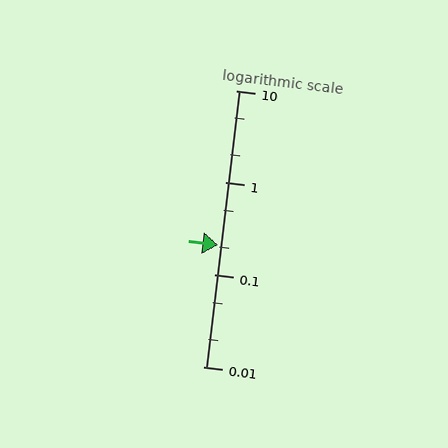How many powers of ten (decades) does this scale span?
The scale spans 3 decades, from 0.01 to 10.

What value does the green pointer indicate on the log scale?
The pointer indicates approximately 0.21.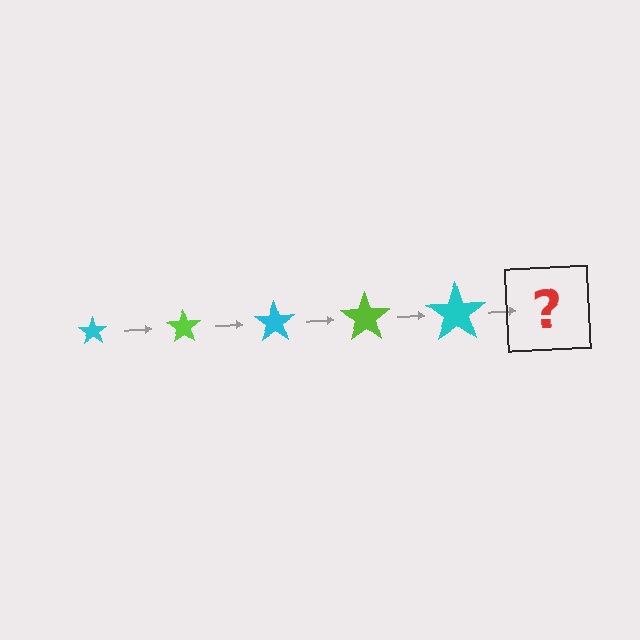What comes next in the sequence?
The next element should be a lime star, larger than the previous one.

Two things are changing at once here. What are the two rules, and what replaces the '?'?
The two rules are that the star grows larger each step and the color cycles through cyan and lime. The '?' should be a lime star, larger than the previous one.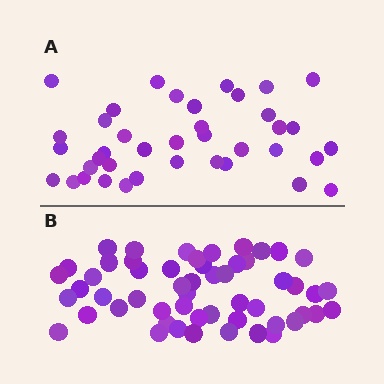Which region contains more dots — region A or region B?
Region B (the bottom region) has more dots.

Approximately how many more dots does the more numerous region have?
Region B has approximately 15 more dots than region A.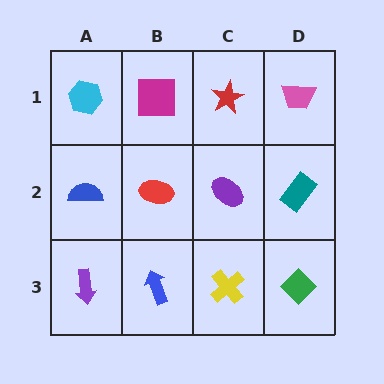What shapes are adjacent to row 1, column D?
A teal rectangle (row 2, column D), a red star (row 1, column C).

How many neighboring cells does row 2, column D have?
3.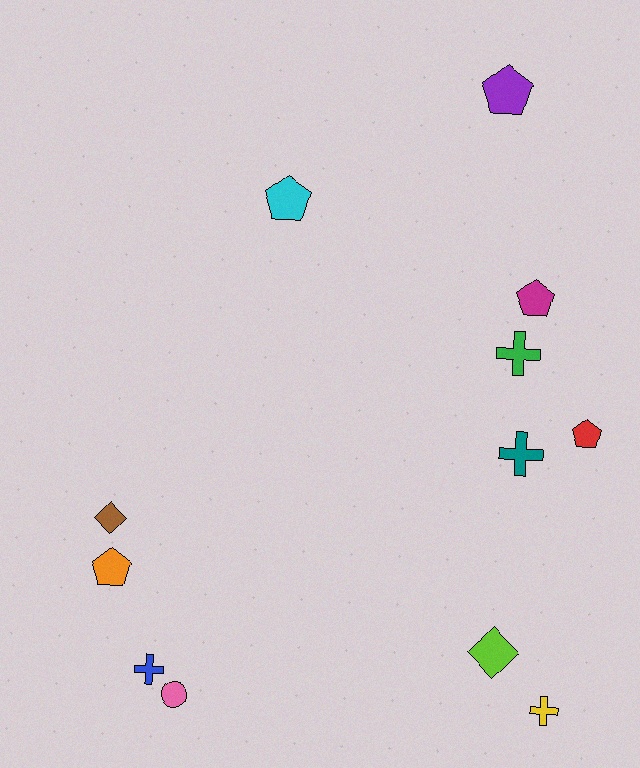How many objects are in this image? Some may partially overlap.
There are 12 objects.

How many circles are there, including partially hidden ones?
There is 1 circle.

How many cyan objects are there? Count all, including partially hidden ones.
There is 1 cyan object.